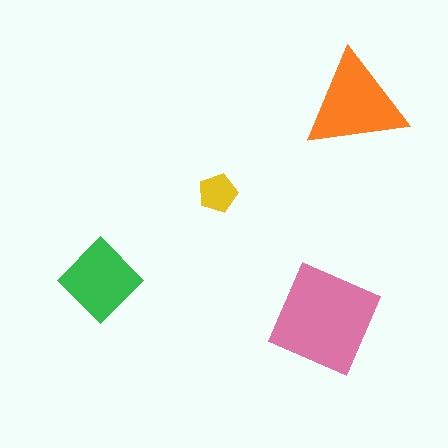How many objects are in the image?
There are 4 objects in the image.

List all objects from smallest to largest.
The yellow pentagon, the green diamond, the orange triangle, the pink square.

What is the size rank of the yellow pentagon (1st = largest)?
4th.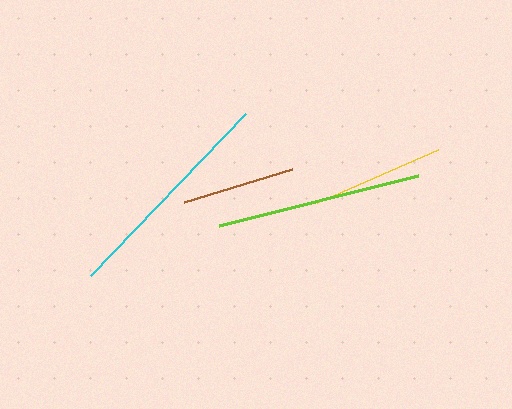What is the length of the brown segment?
The brown segment is approximately 113 pixels long.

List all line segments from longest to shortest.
From longest to shortest: cyan, lime, yellow, brown.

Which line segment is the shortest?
The brown line is the shortest at approximately 113 pixels.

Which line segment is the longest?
The cyan line is the longest at approximately 224 pixels.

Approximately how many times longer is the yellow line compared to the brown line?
The yellow line is approximately 1.2 times the length of the brown line.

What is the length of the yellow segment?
The yellow segment is approximately 132 pixels long.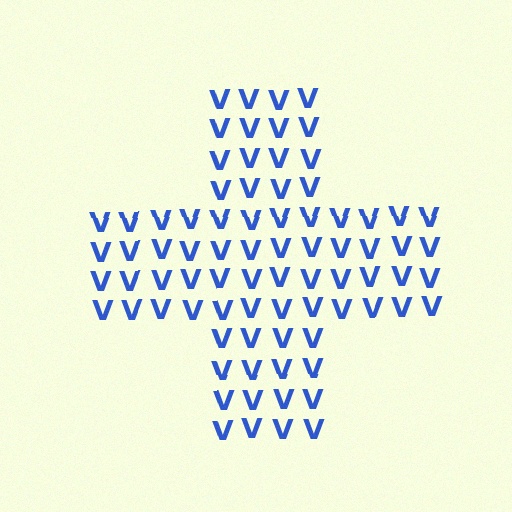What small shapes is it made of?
It is made of small letter V's.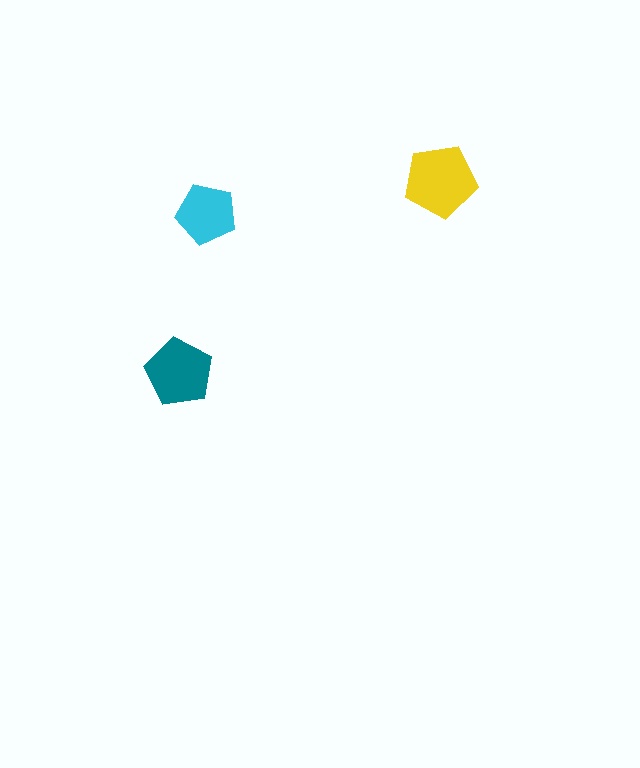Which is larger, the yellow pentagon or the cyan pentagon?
The yellow one.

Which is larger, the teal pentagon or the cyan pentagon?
The teal one.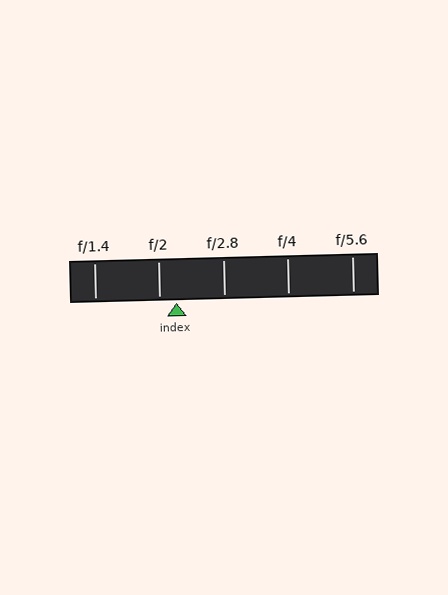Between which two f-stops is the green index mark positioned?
The index mark is between f/2 and f/2.8.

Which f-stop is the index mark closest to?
The index mark is closest to f/2.